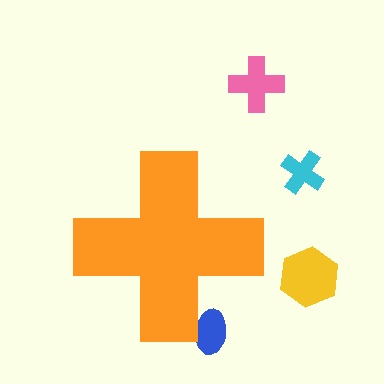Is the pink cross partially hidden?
No, the pink cross is fully visible.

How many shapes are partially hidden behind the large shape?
1 shape is partially hidden.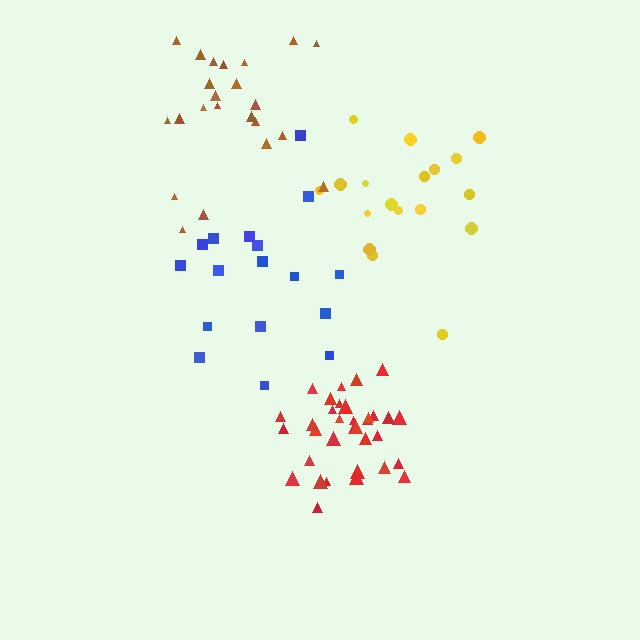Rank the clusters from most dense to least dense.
red, yellow, brown, blue.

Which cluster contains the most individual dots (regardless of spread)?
Red (34).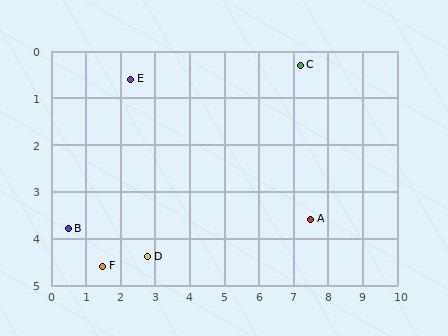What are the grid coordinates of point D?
Point D is at approximately (2.8, 4.4).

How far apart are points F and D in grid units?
Points F and D are about 1.3 grid units apart.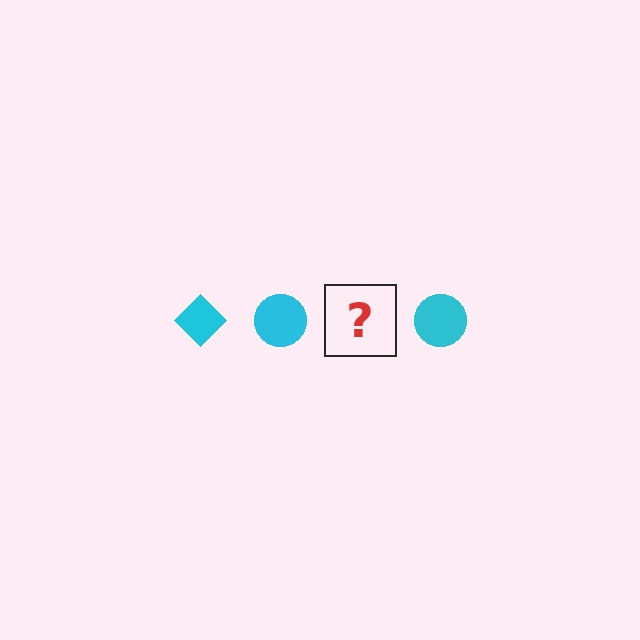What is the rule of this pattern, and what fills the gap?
The rule is that the pattern cycles through diamond, circle shapes in cyan. The gap should be filled with a cyan diamond.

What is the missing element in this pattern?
The missing element is a cyan diamond.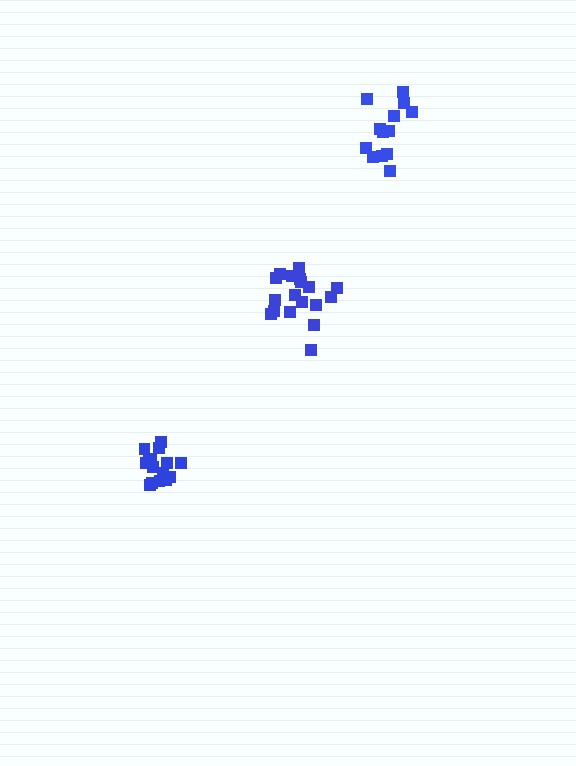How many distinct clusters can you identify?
There are 3 distinct clusters.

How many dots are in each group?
Group 1: 18 dots, Group 2: 15 dots, Group 3: 13 dots (46 total).